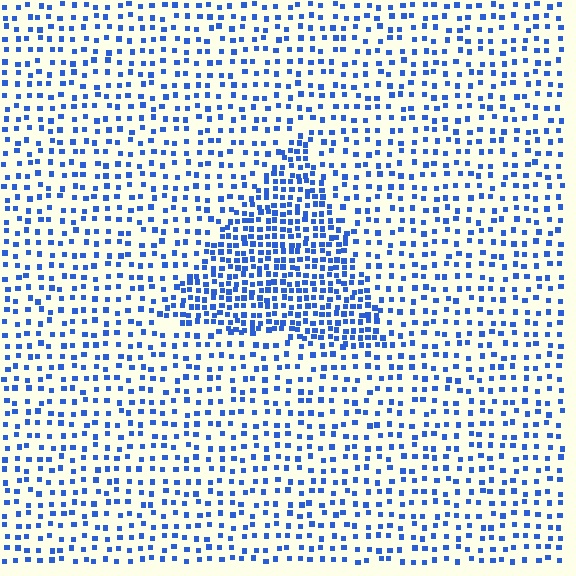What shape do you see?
I see a triangle.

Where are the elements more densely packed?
The elements are more densely packed inside the triangle boundary.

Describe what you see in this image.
The image contains small blue elements arranged at two different densities. A triangle-shaped region is visible where the elements are more densely packed than the surrounding area.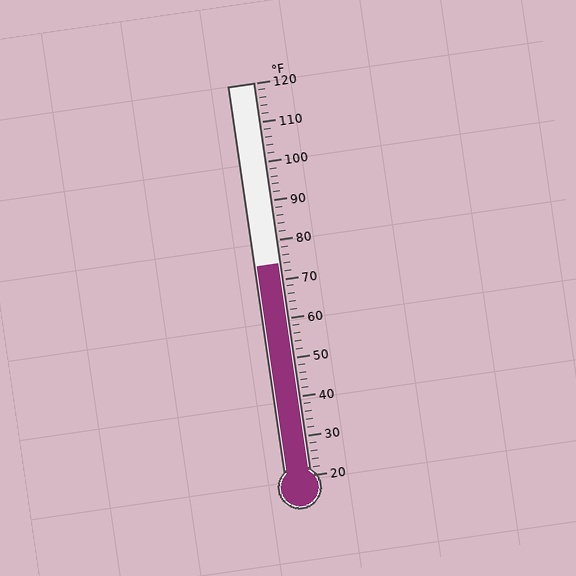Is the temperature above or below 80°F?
The temperature is below 80°F.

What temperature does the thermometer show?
The thermometer shows approximately 74°F.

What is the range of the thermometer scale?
The thermometer scale ranges from 20°F to 120°F.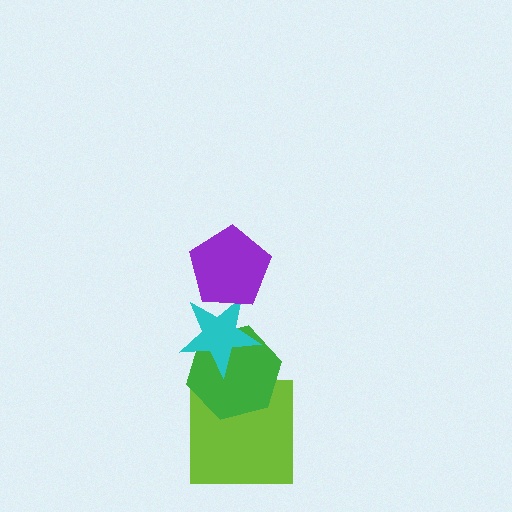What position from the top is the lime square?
The lime square is 4th from the top.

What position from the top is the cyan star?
The cyan star is 2nd from the top.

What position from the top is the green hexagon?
The green hexagon is 3rd from the top.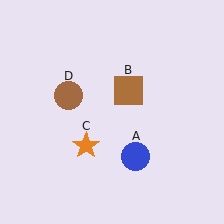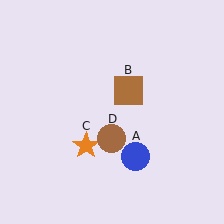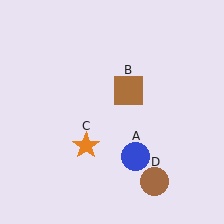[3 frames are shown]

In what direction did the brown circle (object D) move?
The brown circle (object D) moved down and to the right.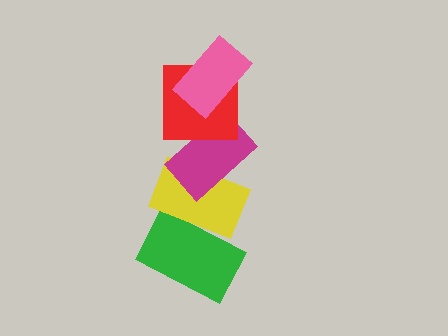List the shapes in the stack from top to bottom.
From top to bottom: the pink rectangle, the red square, the magenta rectangle, the yellow rectangle, the green rectangle.